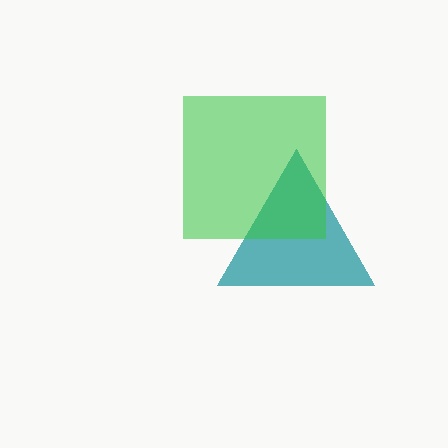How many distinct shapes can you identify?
There are 2 distinct shapes: a teal triangle, a green square.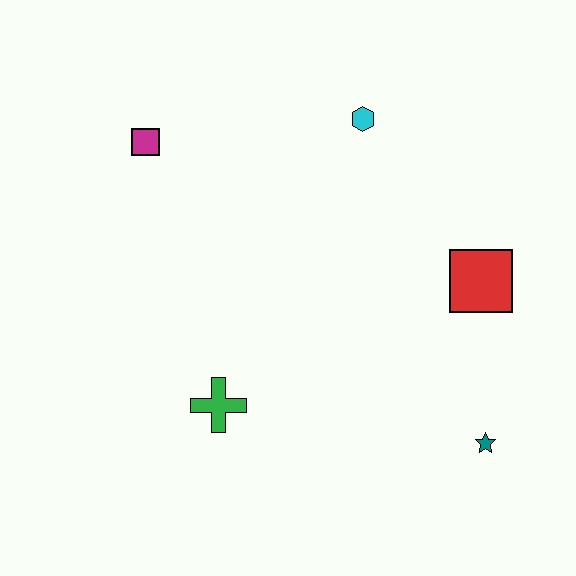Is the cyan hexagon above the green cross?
Yes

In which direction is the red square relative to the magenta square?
The red square is to the right of the magenta square.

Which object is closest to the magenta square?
The cyan hexagon is closest to the magenta square.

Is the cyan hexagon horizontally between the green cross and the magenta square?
No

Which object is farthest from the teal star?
The magenta square is farthest from the teal star.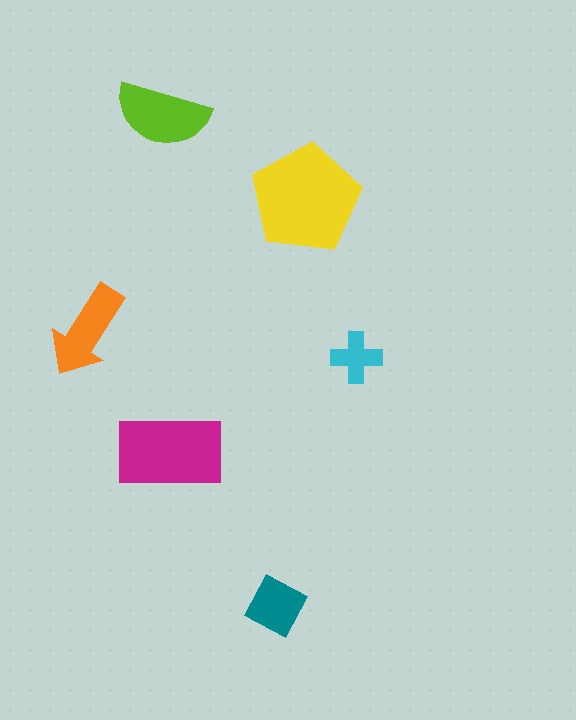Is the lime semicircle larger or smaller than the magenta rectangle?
Smaller.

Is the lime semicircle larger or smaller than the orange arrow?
Larger.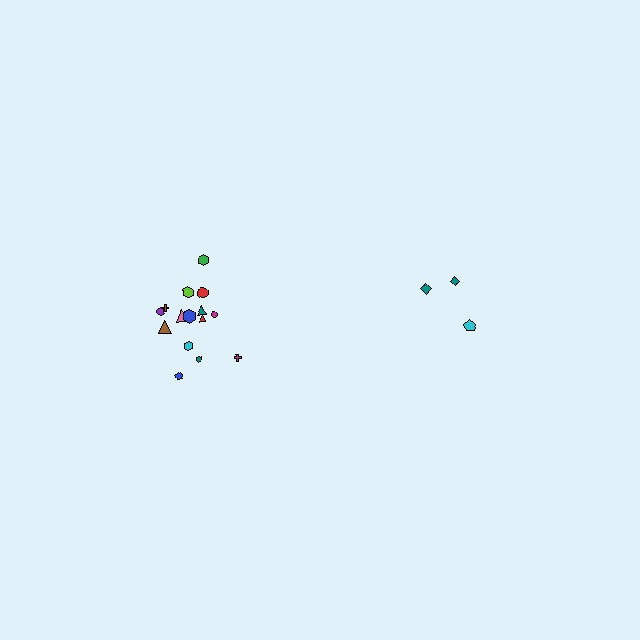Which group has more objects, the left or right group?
The left group.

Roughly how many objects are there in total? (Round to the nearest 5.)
Roughly 20 objects in total.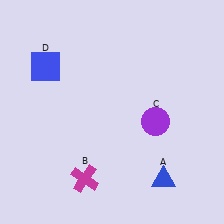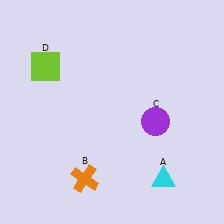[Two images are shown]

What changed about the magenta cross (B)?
In Image 1, B is magenta. In Image 2, it changed to orange.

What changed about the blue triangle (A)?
In Image 1, A is blue. In Image 2, it changed to cyan.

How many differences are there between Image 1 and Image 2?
There are 3 differences between the two images.